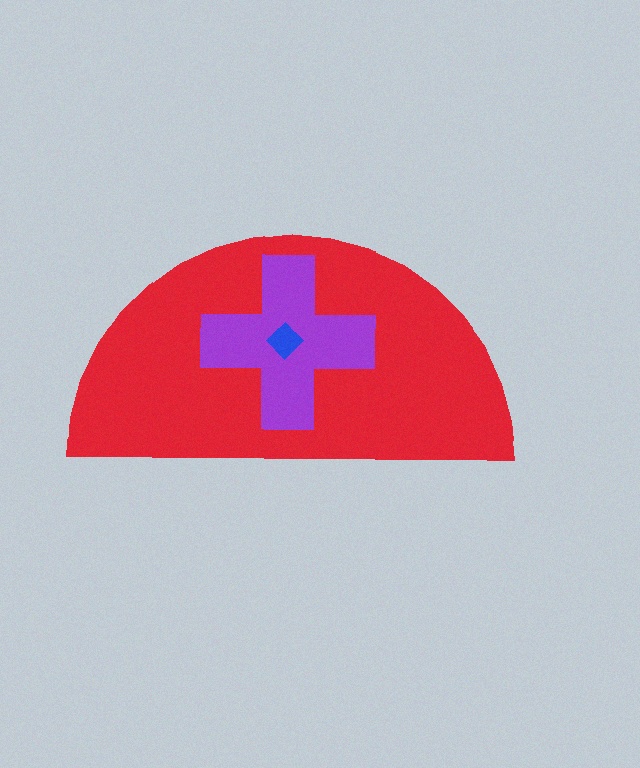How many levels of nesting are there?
3.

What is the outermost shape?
The red semicircle.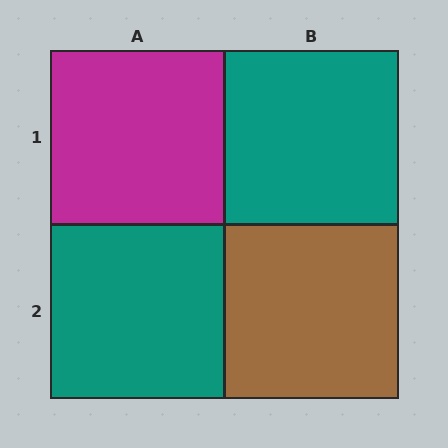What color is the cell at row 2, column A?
Teal.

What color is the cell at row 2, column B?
Brown.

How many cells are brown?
1 cell is brown.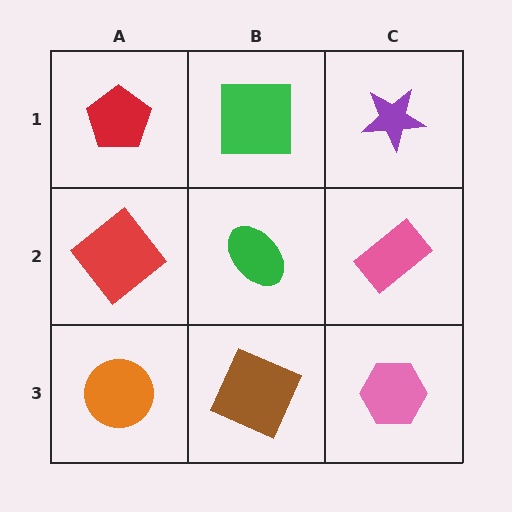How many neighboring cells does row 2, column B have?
4.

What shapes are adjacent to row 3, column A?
A red diamond (row 2, column A), a brown square (row 3, column B).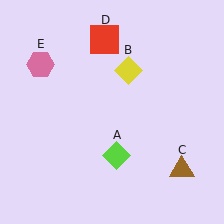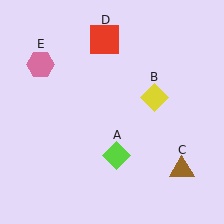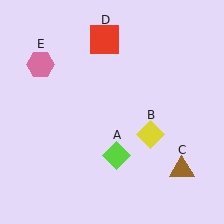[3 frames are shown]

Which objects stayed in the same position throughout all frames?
Lime diamond (object A) and brown triangle (object C) and red square (object D) and pink hexagon (object E) remained stationary.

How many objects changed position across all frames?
1 object changed position: yellow diamond (object B).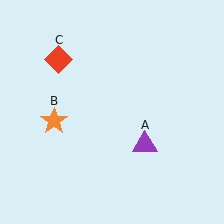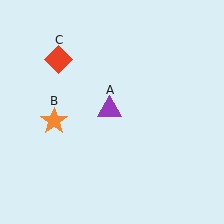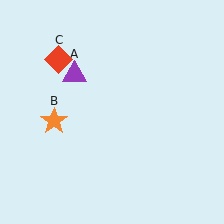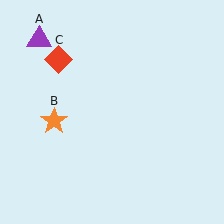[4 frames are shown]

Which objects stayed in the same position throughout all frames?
Orange star (object B) and red diamond (object C) remained stationary.